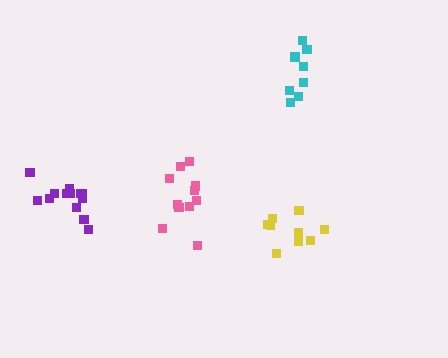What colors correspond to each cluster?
The clusters are colored: cyan, purple, yellow, pink.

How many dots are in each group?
Group 1: 8 dots, Group 2: 13 dots, Group 3: 9 dots, Group 4: 11 dots (41 total).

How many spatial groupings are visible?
There are 4 spatial groupings.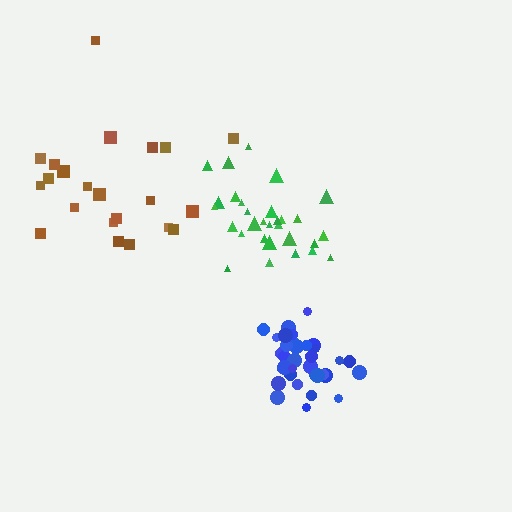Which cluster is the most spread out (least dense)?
Brown.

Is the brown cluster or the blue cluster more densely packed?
Blue.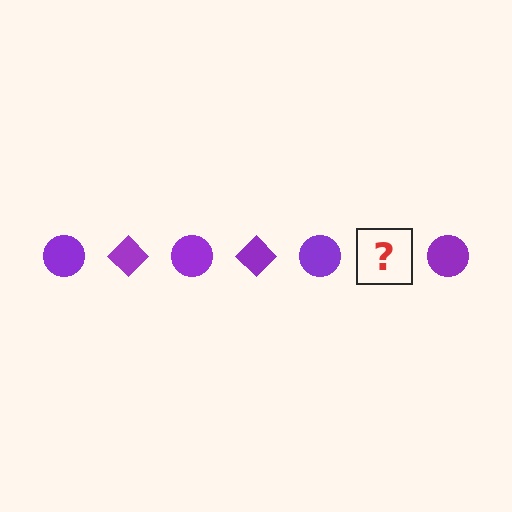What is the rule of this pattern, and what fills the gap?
The rule is that the pattern cycles through circle, diamond shapes in purple. The gap should be filled with a purple diamond.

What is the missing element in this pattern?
The missing element is a purple diamond.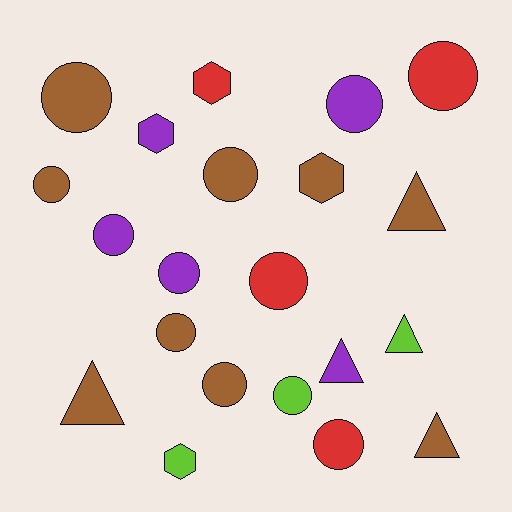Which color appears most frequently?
Brown, with 9 objects.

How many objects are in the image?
There are 21 objects.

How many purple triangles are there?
There is 1 purple triangle.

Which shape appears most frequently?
Circle, with 12 objects.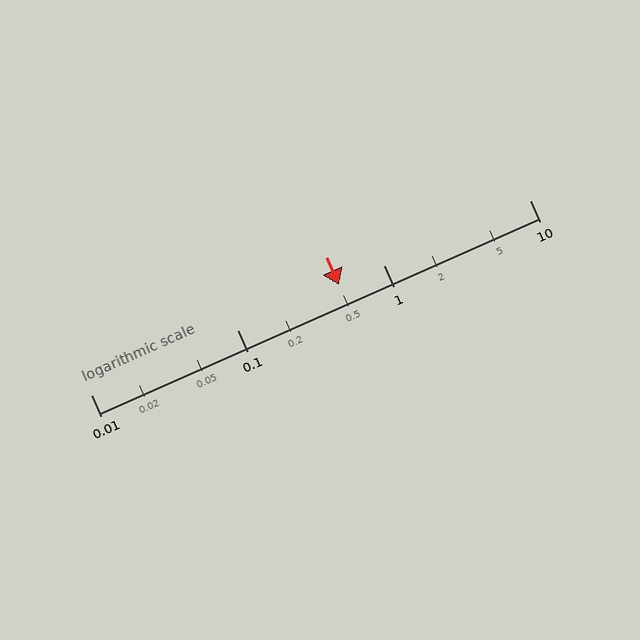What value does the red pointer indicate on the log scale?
The pointer indicates approximately 0.5.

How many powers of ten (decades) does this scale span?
The scale spans 3 decades, from 0.01 to 10.